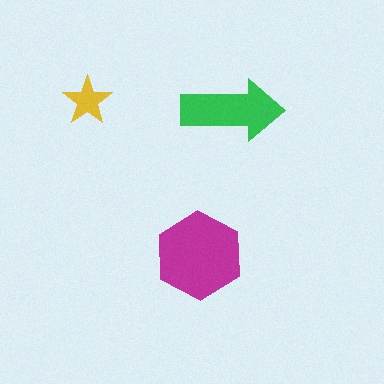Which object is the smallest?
The yellow star.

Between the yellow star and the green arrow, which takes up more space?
The green arrow.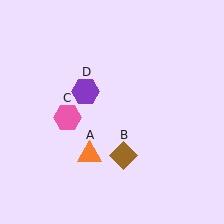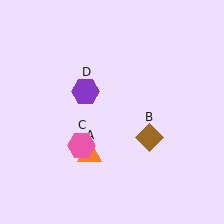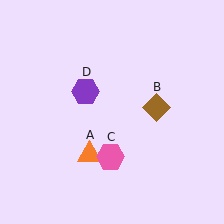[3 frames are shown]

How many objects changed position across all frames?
2 objects changed position: brown diamond (object B), pink hexagon (object C).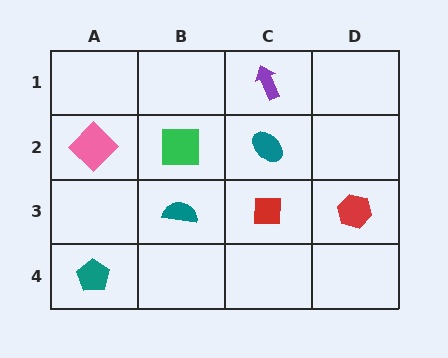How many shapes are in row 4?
1 shape.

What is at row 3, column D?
A red hexagon.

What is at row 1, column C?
A purple arrow.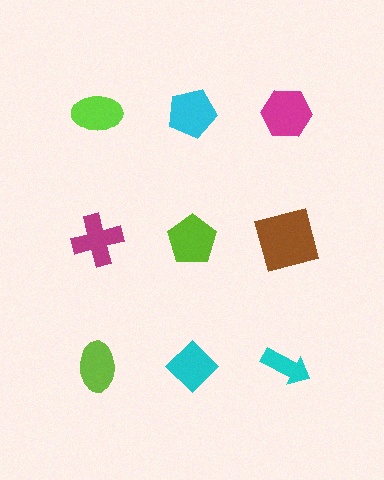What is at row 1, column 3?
A magenta hexagon.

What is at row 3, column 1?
A lime ellipse.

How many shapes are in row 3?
3 shapes.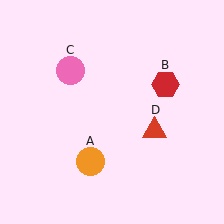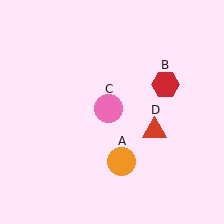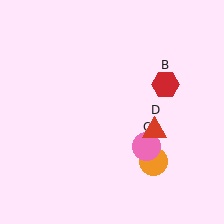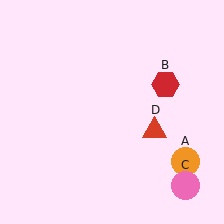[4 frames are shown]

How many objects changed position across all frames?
2 objects changed position: orange circle (object A), pink circle (object C).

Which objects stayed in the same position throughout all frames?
Red hexagon (object B) and red triangle (object D) remained stationary.